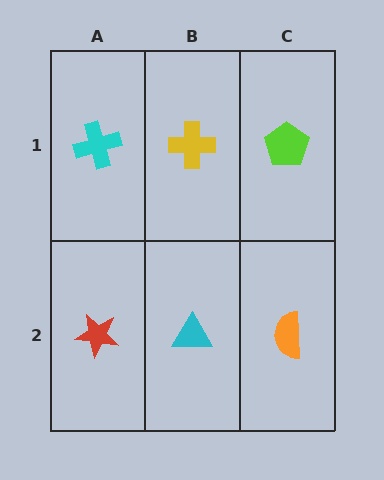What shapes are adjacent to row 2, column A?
A cyan cross (row 1, column A), a cyan triangle (row 2, column B).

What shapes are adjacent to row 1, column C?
An orange semicircle (row 2, column C), a yellow cross (row 1, column B).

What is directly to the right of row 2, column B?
An orange semicircle.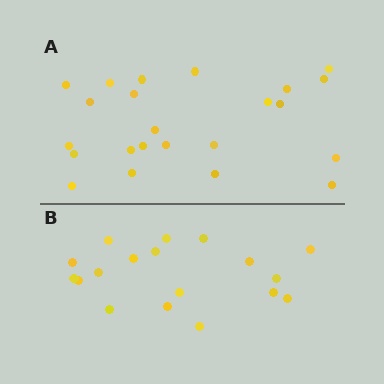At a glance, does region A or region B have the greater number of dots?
Region A (the top region) has more dots.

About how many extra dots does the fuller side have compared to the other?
Region A has about 5 more dots than region B.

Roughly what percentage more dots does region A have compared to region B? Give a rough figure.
About 30% more.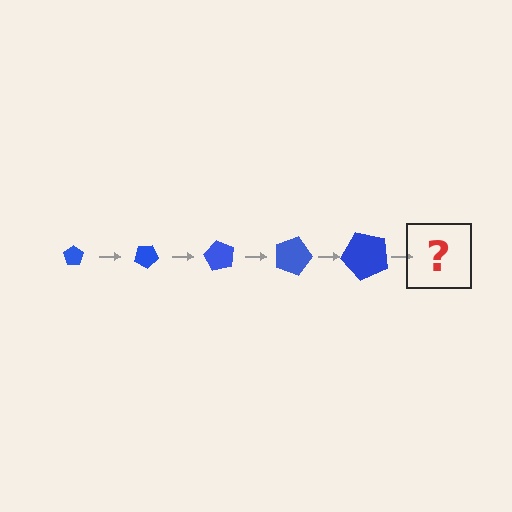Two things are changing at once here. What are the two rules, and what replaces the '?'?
The two rules are that the pentagon grows larger each step and it rotates 30 degrees each step. The '?' should be a pentagon, larger than the previous one and rotated 150 degrees from the start.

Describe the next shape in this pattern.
It should be a pentagon, larger than the previous one and rotated 150 degrees from the start.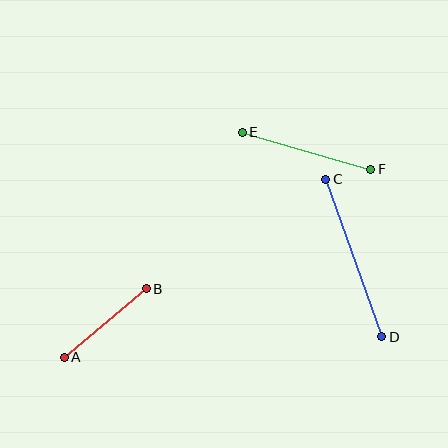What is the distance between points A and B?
The distance is approximately 107 pixels.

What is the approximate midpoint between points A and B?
The midpoint is at approximately (105, 323) pixels.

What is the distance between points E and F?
The distance is approximately 134 pixels.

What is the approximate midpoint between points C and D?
The midpoint is at approximately (354, 258) pixels.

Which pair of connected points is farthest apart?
Points C and D are farthest apart.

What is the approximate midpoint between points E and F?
The midpoint is at approximately (306, 151) pixels.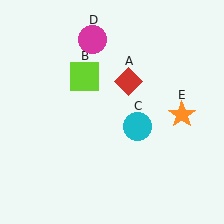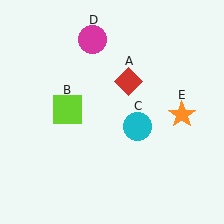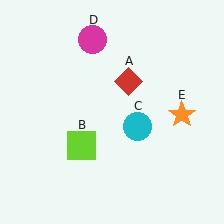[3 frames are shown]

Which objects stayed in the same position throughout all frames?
Red diamond (object A) and cyan circle (object C) and magenta circle (object D) and orange star (object E) remained stationary.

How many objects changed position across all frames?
1 object changed position: lime square (object B).